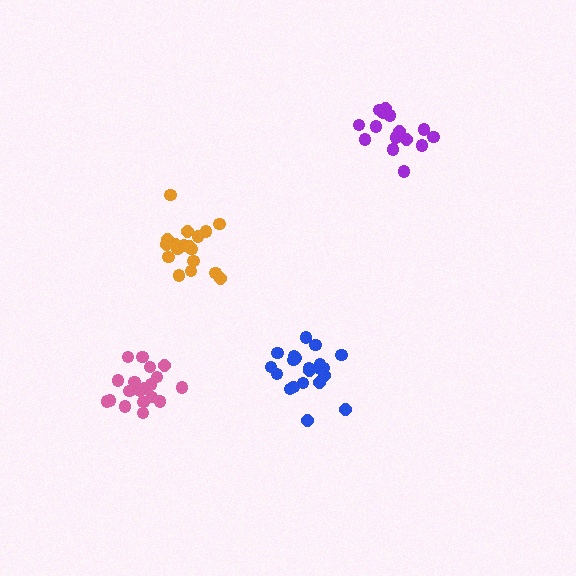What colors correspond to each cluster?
The clusters are colored: blue, pink, purple, orange.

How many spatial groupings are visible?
There are 4 spatial groupings.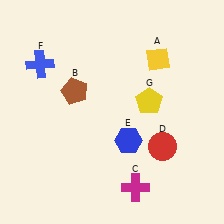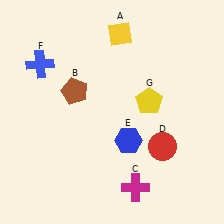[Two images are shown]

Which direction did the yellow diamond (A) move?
The yellow diamond (A) moved left.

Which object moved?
The yellow diamond (A) moved left.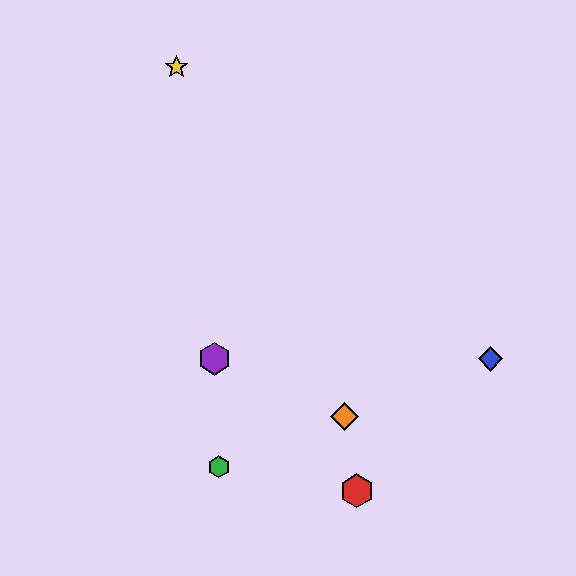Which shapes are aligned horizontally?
The blue diamond, the purple hexagon are aligned horizontally.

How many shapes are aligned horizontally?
2 shapes (the blue diamond, the purple hexagon) are aligned horizontally.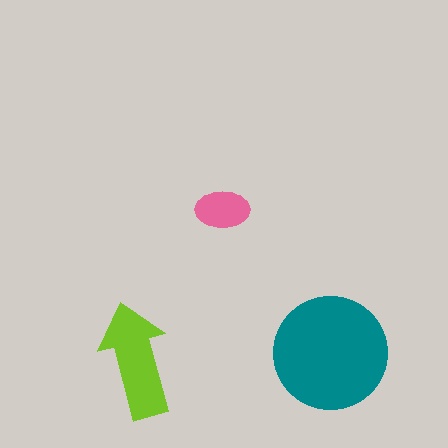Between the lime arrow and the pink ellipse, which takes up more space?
The lime arrow.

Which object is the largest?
The teal circle.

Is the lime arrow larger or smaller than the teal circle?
Smaller.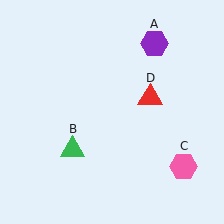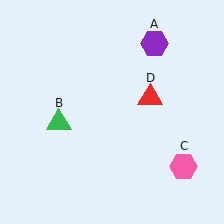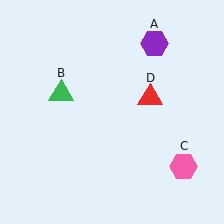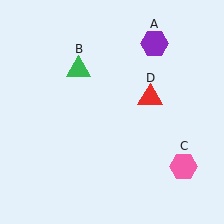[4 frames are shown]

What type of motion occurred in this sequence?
The green triangle (object B) rotated clockwise around the center of the scene.